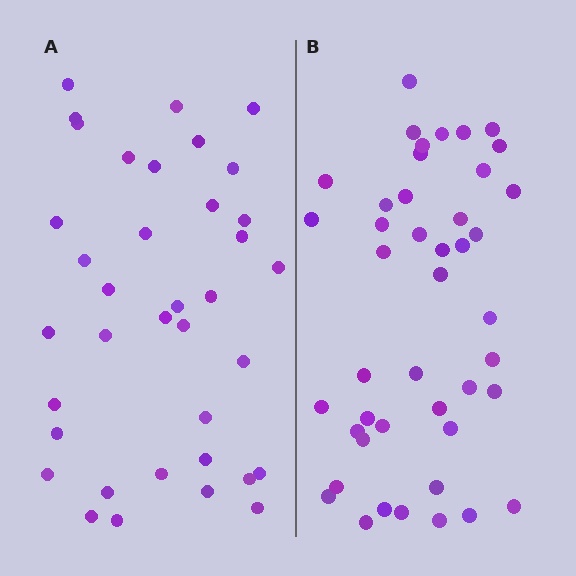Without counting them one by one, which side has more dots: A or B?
Region B (the right region) has more dots.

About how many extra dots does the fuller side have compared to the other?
Region B has roughly 8 or so more dots than region A.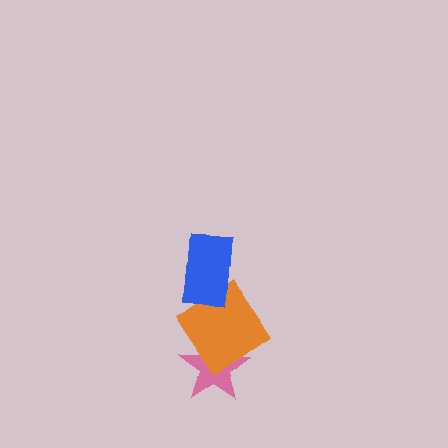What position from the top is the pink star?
The pink star is 3rd from the top.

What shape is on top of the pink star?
The orange diamond is on top of the pink star.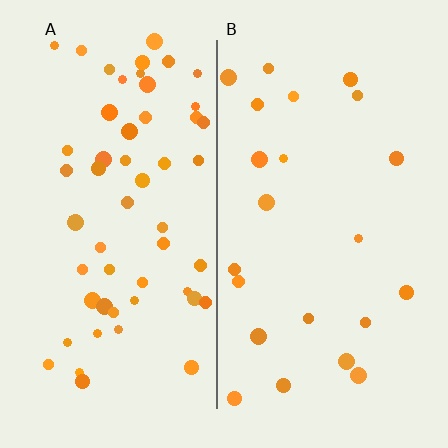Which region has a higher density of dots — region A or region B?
A (the left).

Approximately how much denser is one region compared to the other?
Approximately 2.5× — region A over region B.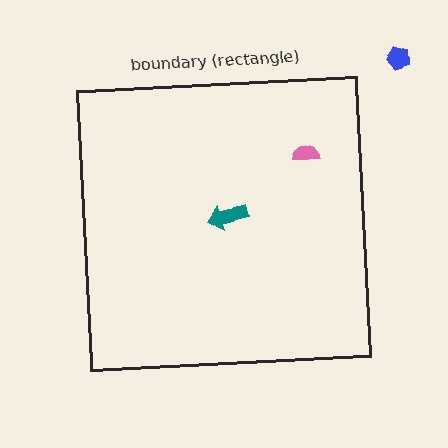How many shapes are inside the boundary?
2 inside, 1 outside.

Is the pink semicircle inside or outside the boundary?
Inside.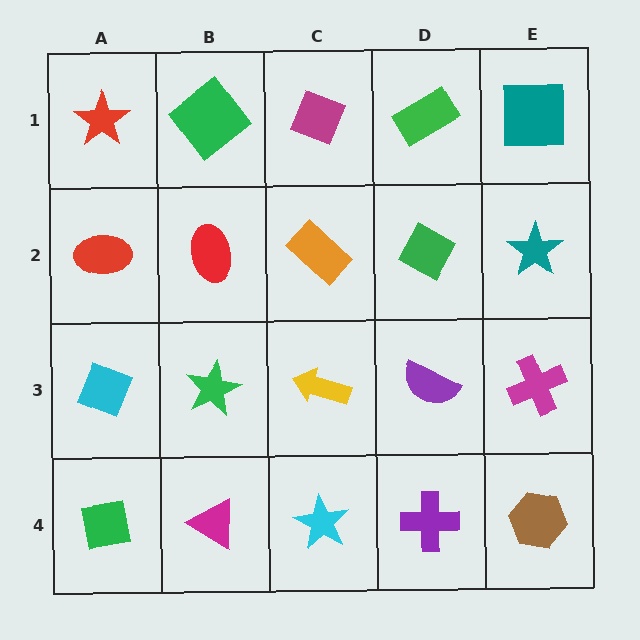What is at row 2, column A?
A red ellipse.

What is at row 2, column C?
An orange rectangle.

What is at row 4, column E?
A brown hexagon.